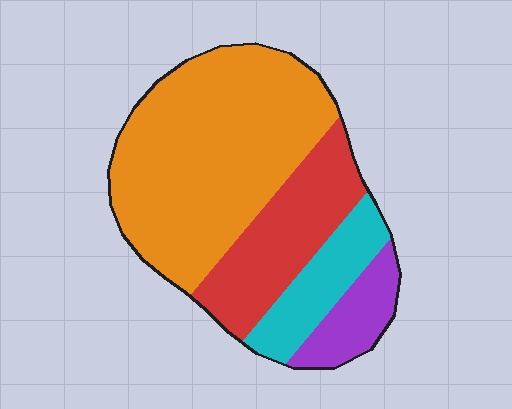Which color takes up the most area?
Orange, at roughly 55%.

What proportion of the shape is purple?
Purple covers roughly 10% of the shape.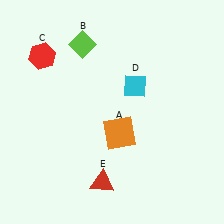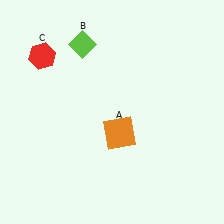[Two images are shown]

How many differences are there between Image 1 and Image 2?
There are 2 differences between the two images.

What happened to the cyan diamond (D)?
The cyan diamond (D) was removed in Image 2. It was in the top-right area of Image 1.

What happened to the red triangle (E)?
The red triangle (E) was removed in Image 2. It was in the bottom-left area of Image 1.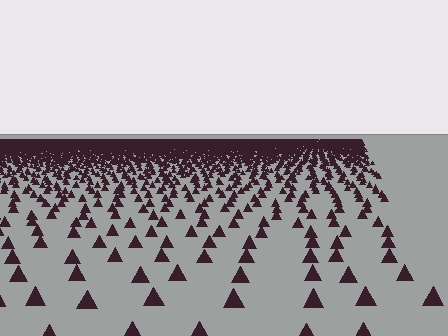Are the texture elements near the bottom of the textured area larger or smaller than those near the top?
Larger. Near the bottom, elements are closer to the viewer and appear at a bigger on-screen size.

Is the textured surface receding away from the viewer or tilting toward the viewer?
The surface is receding away from the viewer. Texture elements get smaller and denser toward the top.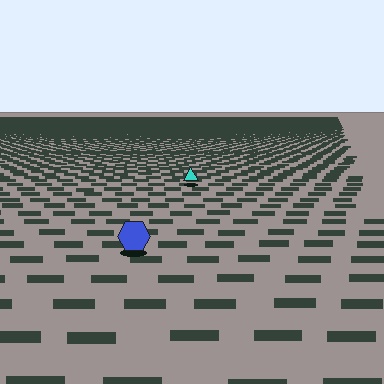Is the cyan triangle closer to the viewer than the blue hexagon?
No. The blue hexagon is closer — you can tell from the texture gradient: the ground texture is coarser near it.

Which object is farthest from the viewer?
The cyan triangle is farthest from the viewer. It appears smaller and the ground texture around it is denser.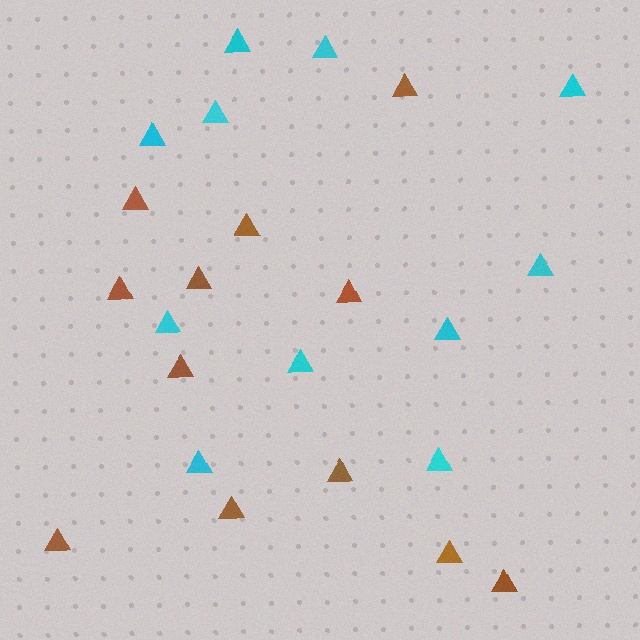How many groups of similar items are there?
There are 2 groups: one group of brown triangles (12) and one group of cyan triangles (11).